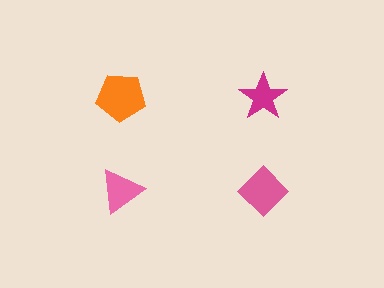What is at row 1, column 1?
An orange pentagon.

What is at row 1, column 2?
A magenta star.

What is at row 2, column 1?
A pink triangle.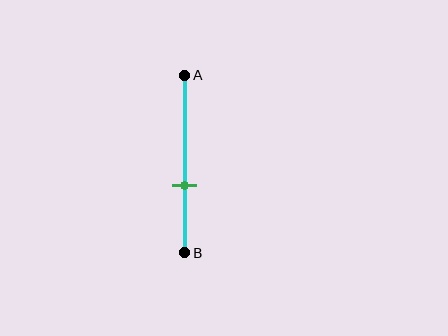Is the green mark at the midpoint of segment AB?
No, the mark is at about 60% from A, not at the 50% midpoint.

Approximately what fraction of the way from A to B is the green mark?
The green mark is approximately 60% of the way from A to B.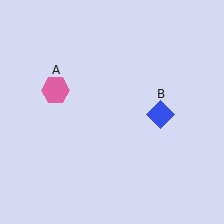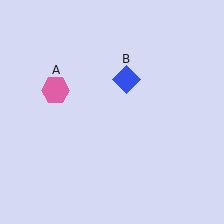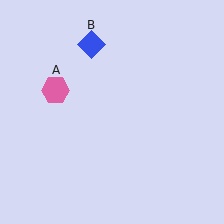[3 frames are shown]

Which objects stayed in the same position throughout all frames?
Pink hexagon (object A) remained stationary.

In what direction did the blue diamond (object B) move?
The blue diamond (object B) moved up and to the left.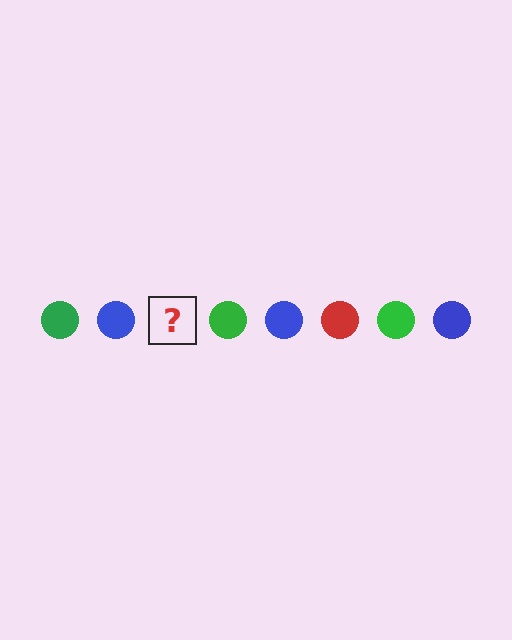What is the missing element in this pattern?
The missing element is a red circle.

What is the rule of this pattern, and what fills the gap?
The rule is that the pattern cycles through green, blue, red circles. The gap should be filled with a red circle.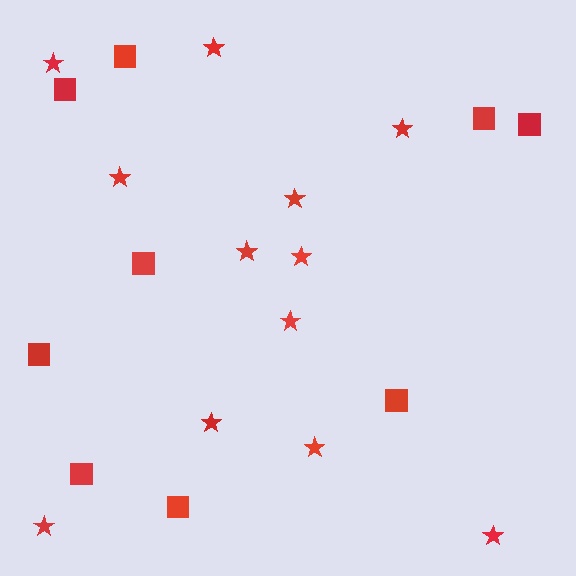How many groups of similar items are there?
There are 2 groups: one group of stars (12) and one group of squares (9).